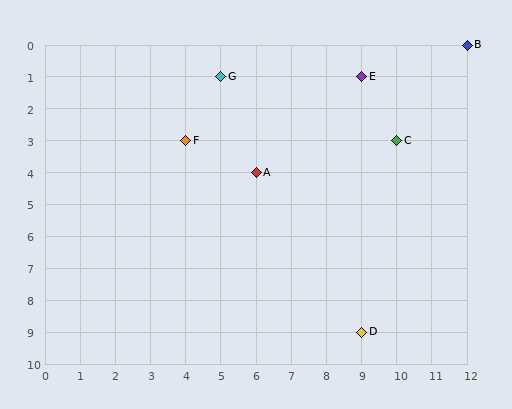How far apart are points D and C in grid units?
Points D and C are 1 column and 6 rows apart (about 6.1 grid units diagonally).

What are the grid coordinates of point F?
Point F is at grid coordinates (4, 3).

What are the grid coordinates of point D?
Point D is at grid coordinates (9, 9).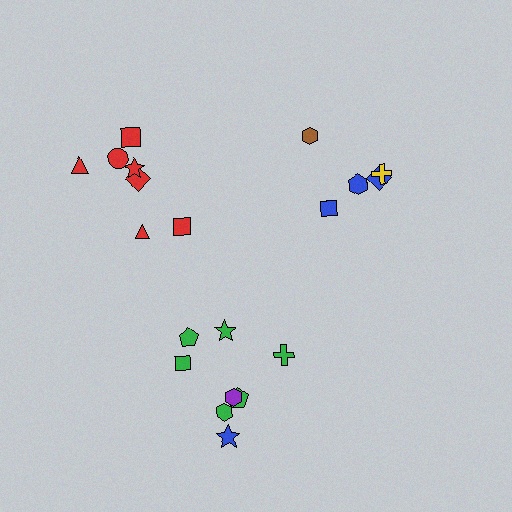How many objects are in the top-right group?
There are 5 objects.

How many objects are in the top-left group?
There are 7 objects.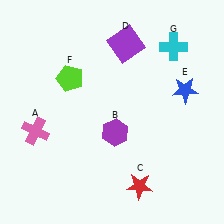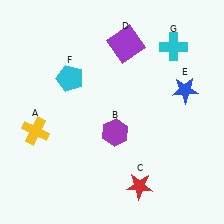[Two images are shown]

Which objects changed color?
A changed from pink to yellow. F changed from lime to cyan.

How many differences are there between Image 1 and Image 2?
There are 2 differences between the two images.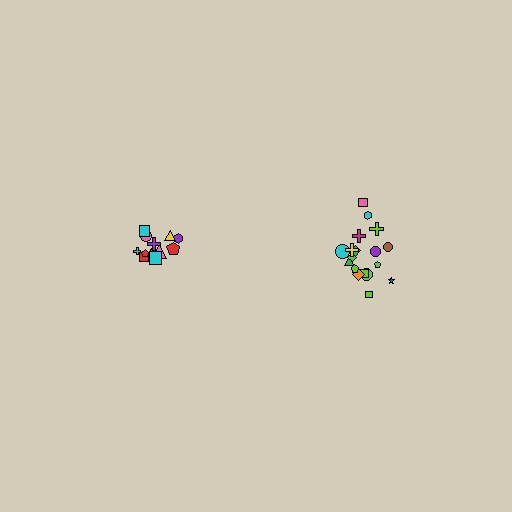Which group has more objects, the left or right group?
The right group.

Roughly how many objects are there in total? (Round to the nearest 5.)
Roughly 30 objects in total.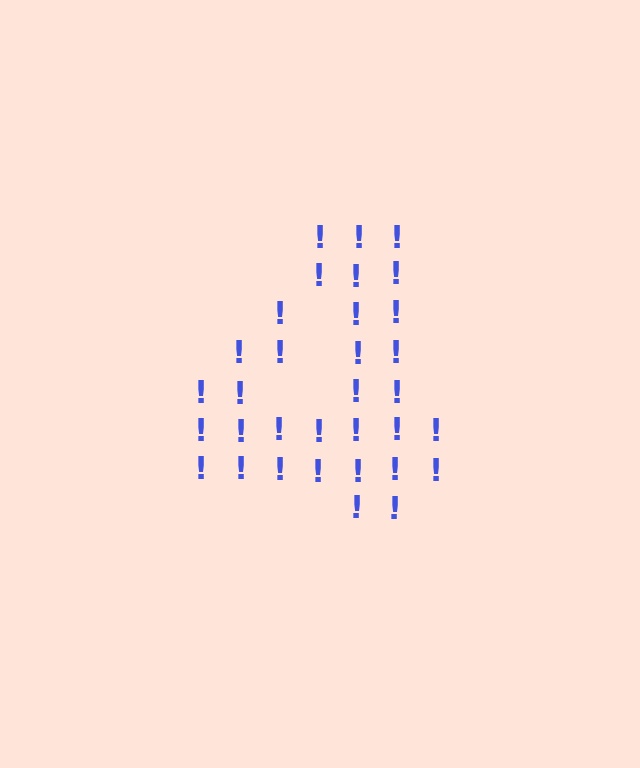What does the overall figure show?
The overall figure shows the digit 4.